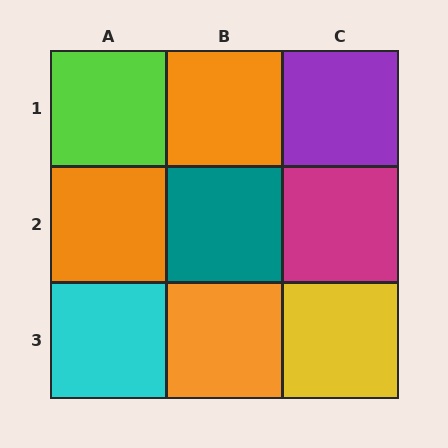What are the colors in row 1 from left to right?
Lime, orange, purple.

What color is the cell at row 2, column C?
Magenta.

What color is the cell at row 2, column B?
Teal.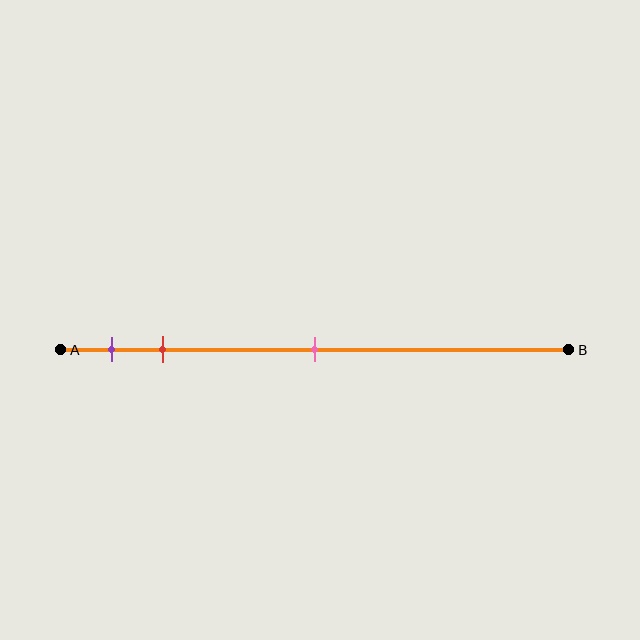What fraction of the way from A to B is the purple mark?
The purple mark is approximately 10% (0.1) of the way from A to B.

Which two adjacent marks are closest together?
The purple and red marks are the closest adjacent pair.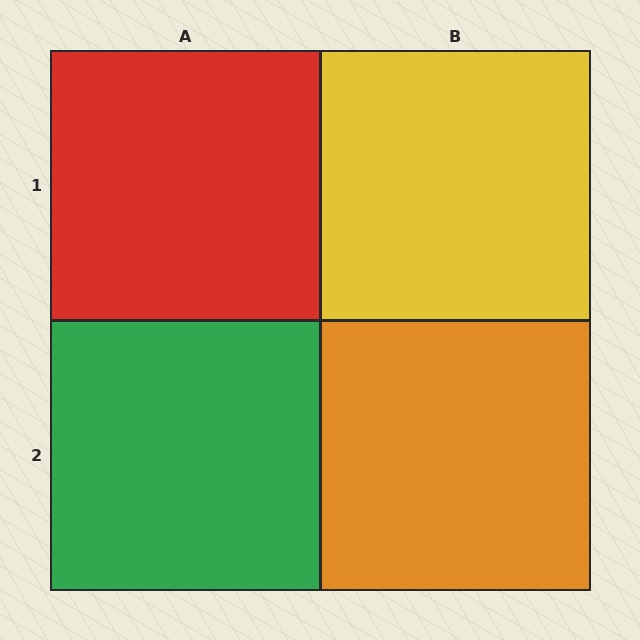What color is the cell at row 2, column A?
Green.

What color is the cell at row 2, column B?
Orange.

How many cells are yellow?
1 cell is yellow.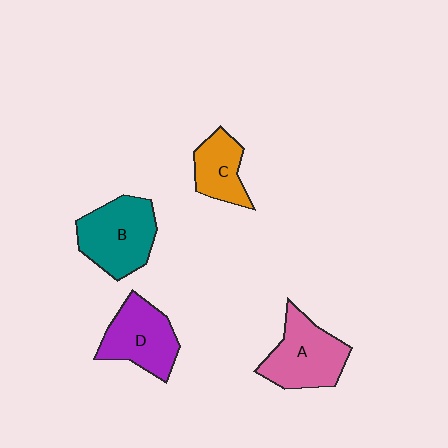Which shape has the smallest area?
Shape C (orange).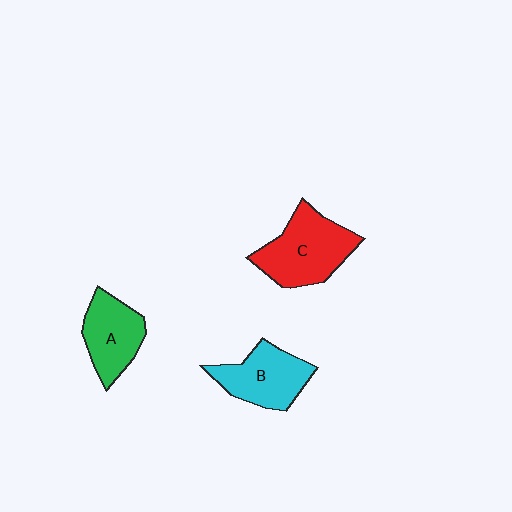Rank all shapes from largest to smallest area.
From largest to smallest: C (red), B (cyan), A (green).